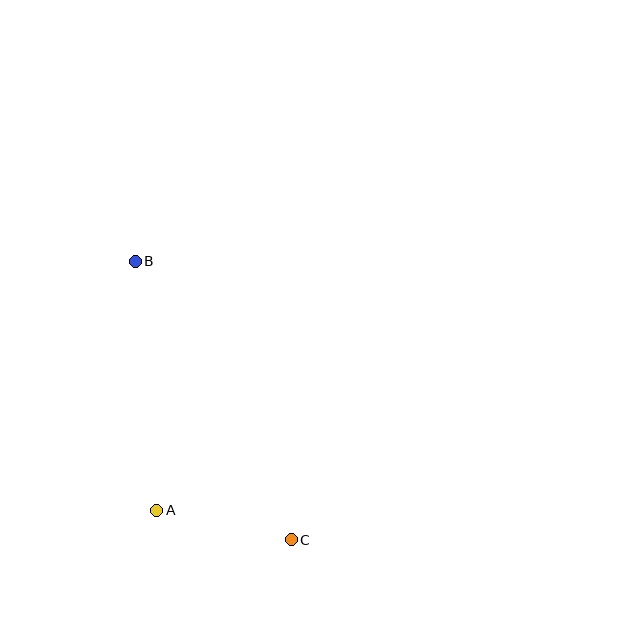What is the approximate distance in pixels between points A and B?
The distance between A and B is approximately 250 pixels.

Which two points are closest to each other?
Points A and C are closest to each other.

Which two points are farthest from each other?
Points B and C are farthest from each other.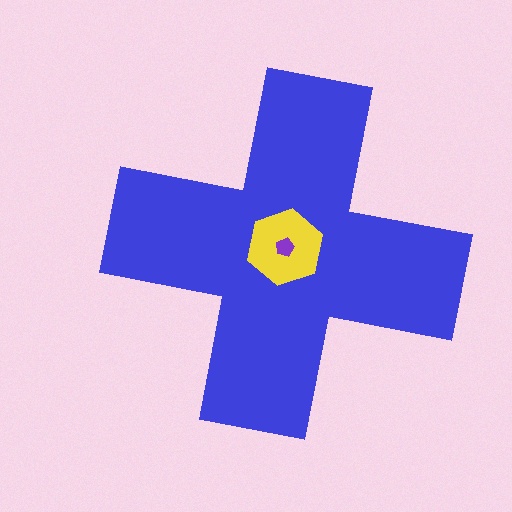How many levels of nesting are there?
3.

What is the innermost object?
The purple pentagon.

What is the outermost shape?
The blue cross.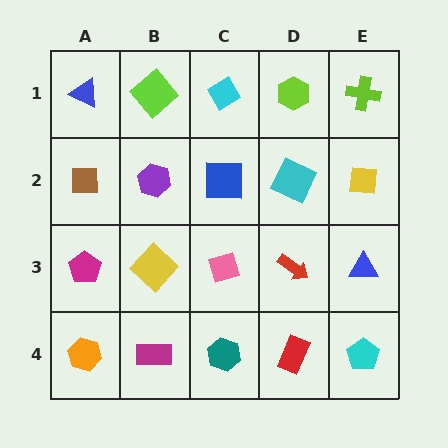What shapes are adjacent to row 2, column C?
A cyan diamond (row 1, column C), a pink diamond (row 3, column C), a purple hexagon (row 2, column B), a cyan square (row 2, column D).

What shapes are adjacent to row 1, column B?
A purple hexagon (row 2, column B), a blue triangle (row 1, column A), a cyan diamond (row 1, column C).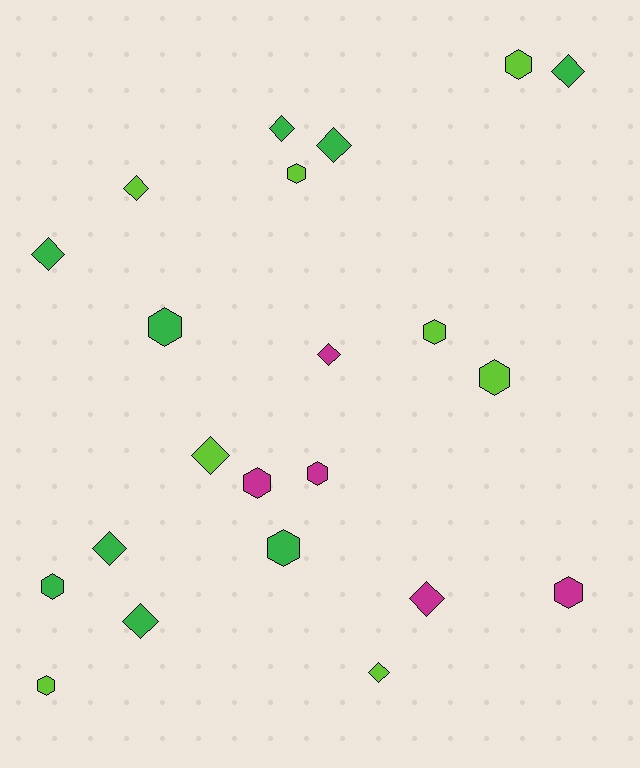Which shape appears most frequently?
Diamond, with 11 objects.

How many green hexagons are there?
There are 3 green hexagons.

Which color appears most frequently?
Green, with 9 objects.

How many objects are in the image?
There are 22 objects.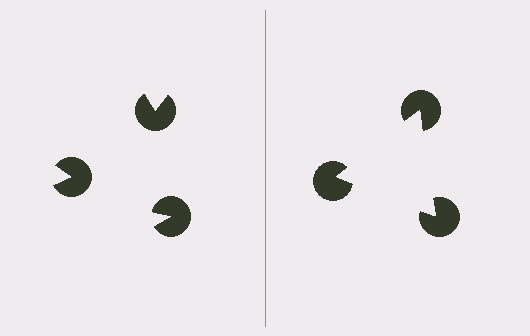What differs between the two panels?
The pac-man discs are positioned identically on both sides; only the wedge orientations differ. On the right they align to a triangle; on the left they are misaligned.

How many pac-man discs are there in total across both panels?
6 — 3 on each side.